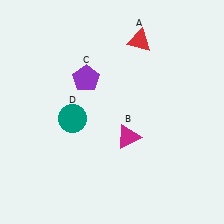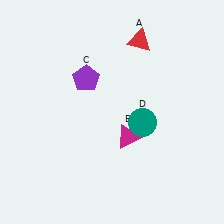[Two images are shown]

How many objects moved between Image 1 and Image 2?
1 object moved between the two images.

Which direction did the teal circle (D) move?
The teal circle (D) moved right.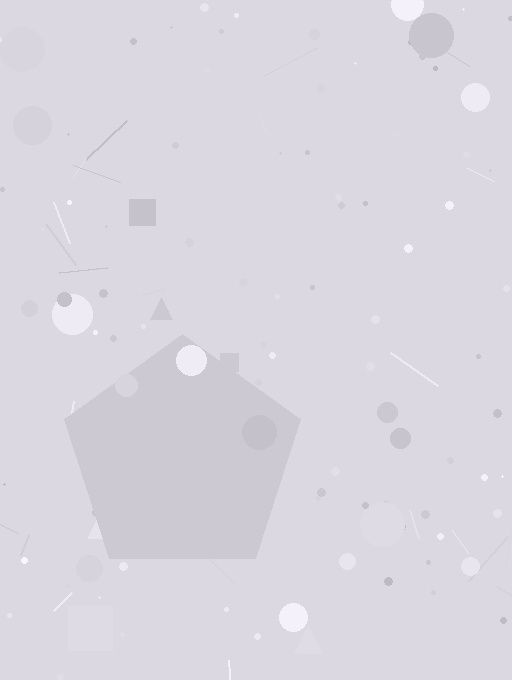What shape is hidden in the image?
A pentagon is hidden in the image.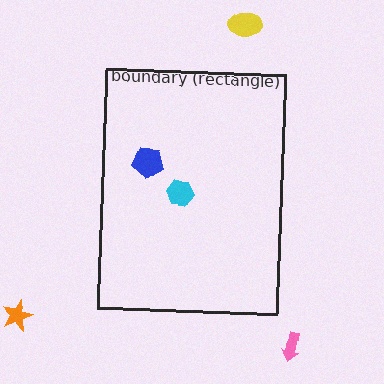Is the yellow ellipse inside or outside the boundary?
Outside.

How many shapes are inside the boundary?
2 inside, 3 outside.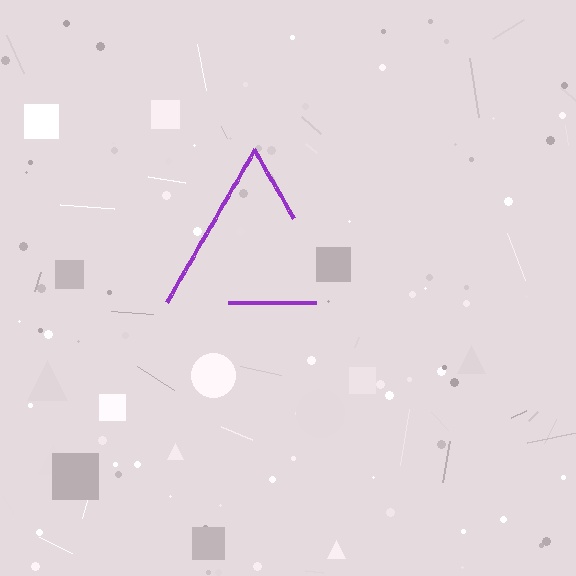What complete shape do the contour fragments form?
The contour fragments form a triangle.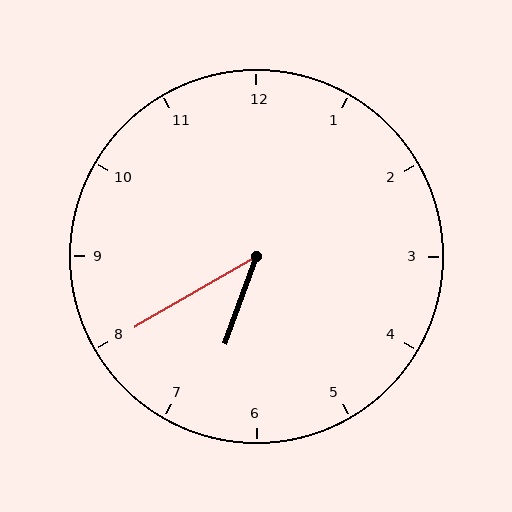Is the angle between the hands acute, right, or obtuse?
It is acute.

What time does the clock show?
6:40.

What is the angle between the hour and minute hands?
Approximately 40 degrees.